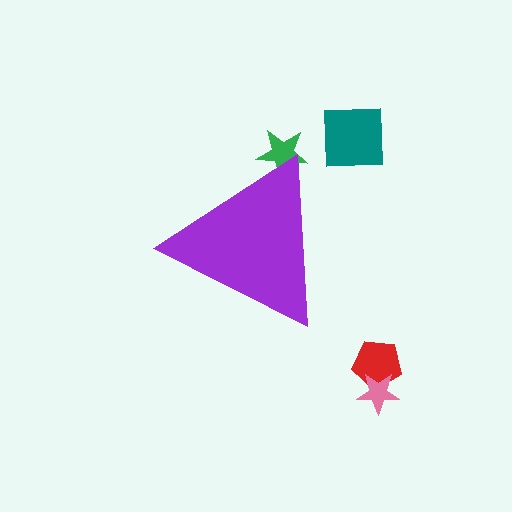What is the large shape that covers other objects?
A purple triangle.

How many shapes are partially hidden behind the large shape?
1 shape is partially hidden.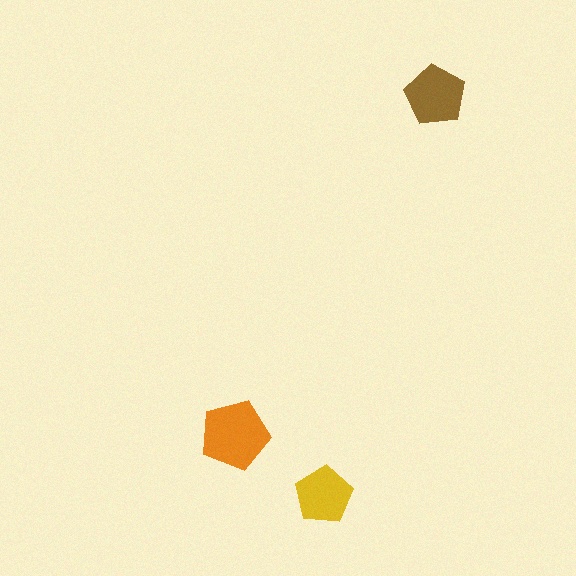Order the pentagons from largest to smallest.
the orange one, the brown one, the yellow one.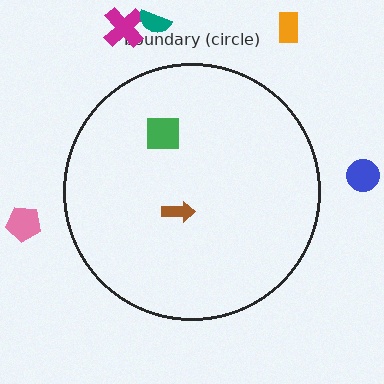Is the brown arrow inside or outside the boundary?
Inside.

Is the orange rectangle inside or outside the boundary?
Outside.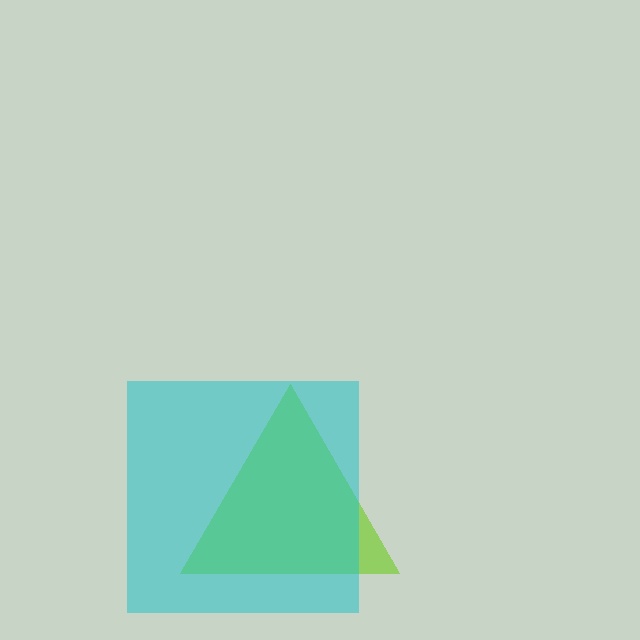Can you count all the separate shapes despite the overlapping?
Yes, there are 2 separate shapes.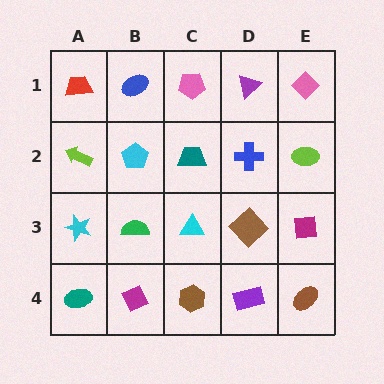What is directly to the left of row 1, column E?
A purple triangle.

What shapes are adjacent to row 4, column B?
A green semicircle (row 3, column B), a teal ellipse (row 4, column A), a brown hexagon (row 4, column C).